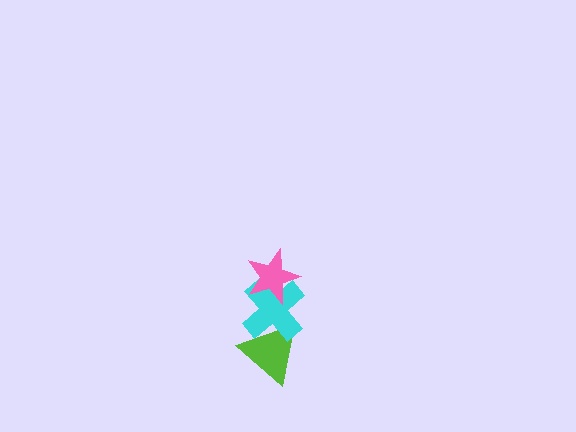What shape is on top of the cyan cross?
The pink star is on top of the cyan cross.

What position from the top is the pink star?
The pink star is 1st from the top.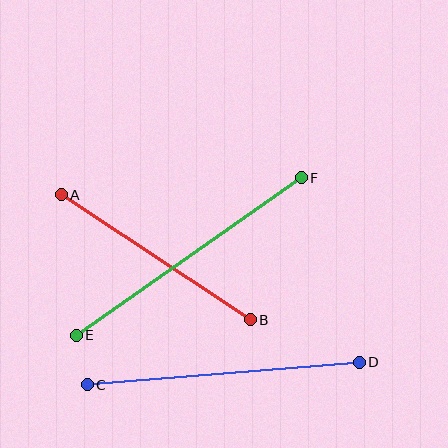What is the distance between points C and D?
The distance is approximately 273 pixels.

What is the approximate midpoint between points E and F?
The midpoint is at approximately (189, 256) pixels.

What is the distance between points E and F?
The distance is approximately 274 pixels.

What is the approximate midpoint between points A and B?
The midpoint is at approximately (156, 257) pixels.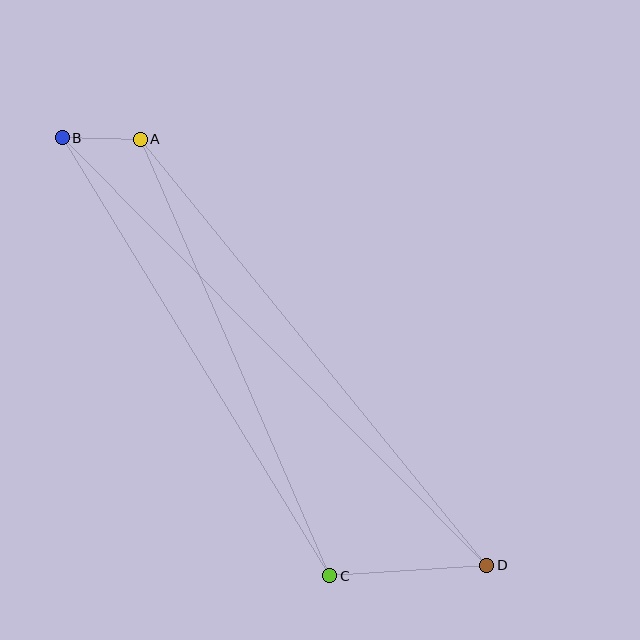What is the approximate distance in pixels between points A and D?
The distance between A and D is approximately 549 pixels.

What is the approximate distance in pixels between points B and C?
The distance between B and C is approximately 513 pixels.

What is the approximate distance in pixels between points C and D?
The distance between C and D is approximately 157 pixels.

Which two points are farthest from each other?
Points B and D are farthest from each other.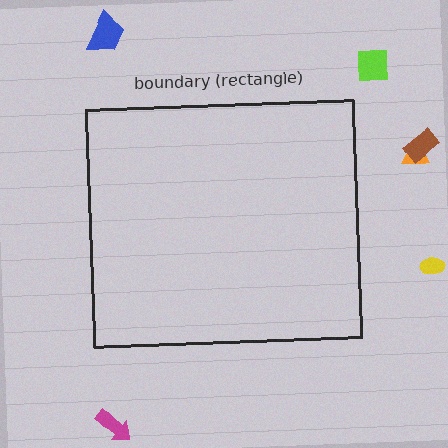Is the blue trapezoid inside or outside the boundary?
Outside.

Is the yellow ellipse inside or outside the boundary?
Outside.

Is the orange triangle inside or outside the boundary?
Outside.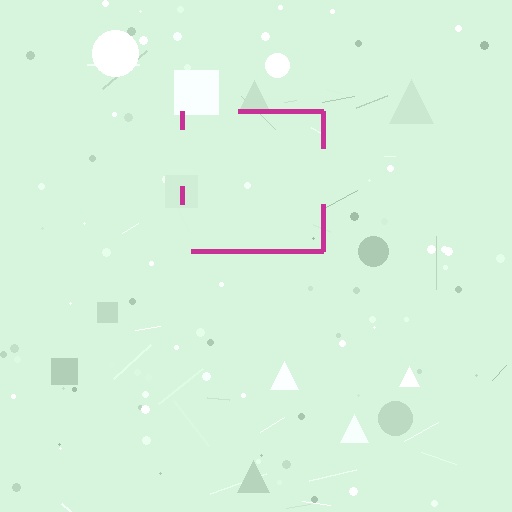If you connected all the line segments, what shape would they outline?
They would outline a square.